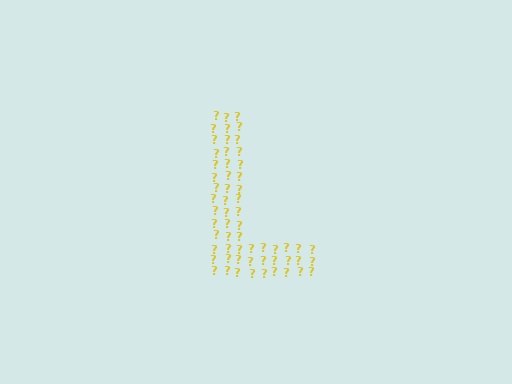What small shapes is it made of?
It is made of small question marks.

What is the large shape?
The large shape is the letter L.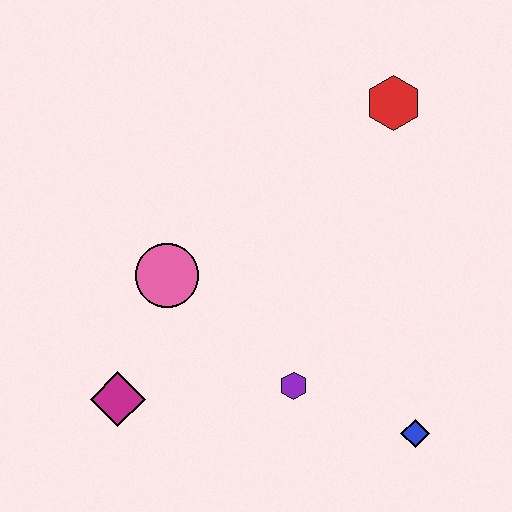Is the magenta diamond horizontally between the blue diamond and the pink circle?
No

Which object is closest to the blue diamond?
The purple hexagon is closest to the blue diamond.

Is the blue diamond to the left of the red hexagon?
No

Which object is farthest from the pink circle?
The blue diamond is farthest from the pink circle.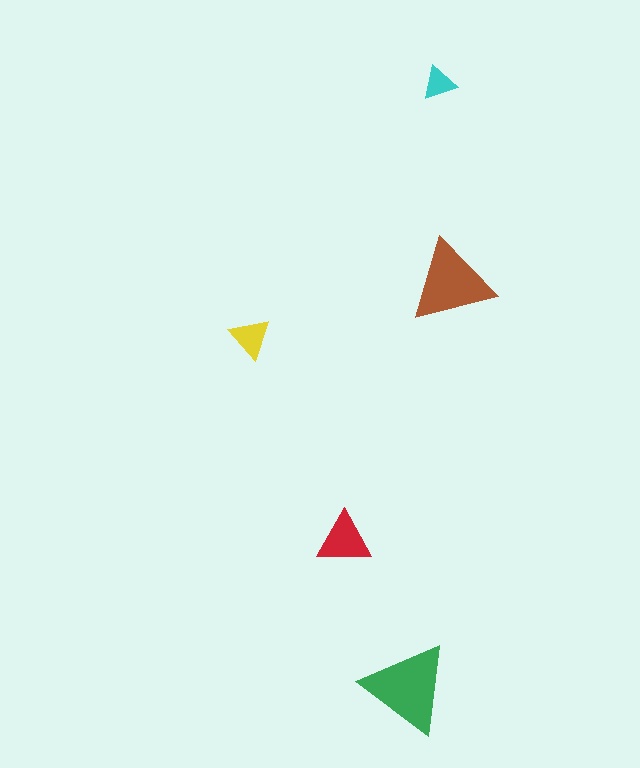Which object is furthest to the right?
The brown triangle is rightmost.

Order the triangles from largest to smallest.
the green one, the brown one, the red one, the yellow one, the cyan one.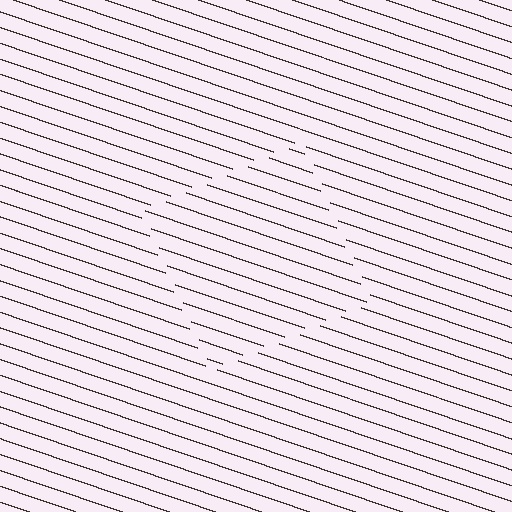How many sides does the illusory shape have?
4 sides — the line-ends trace a square.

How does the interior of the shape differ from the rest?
The interior of the shape contains the same grating, shifted by half a period — the contour is defined by the phase discontinuity where line-ends from the inner and outer gratings abut.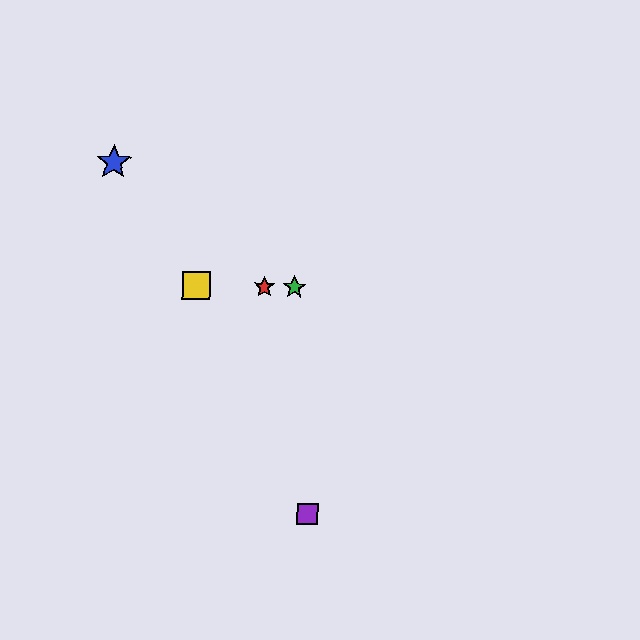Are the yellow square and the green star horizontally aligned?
Yes, both are at y≈285.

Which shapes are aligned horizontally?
The red star, the green star, the yellow square are aligned horizontally.